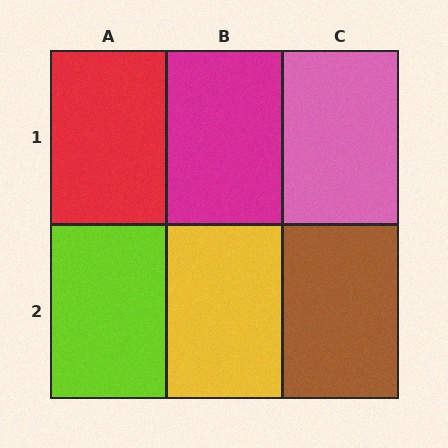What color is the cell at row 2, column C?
Brown.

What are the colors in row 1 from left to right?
Red, magenta, pink.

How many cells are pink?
1 cell is pink.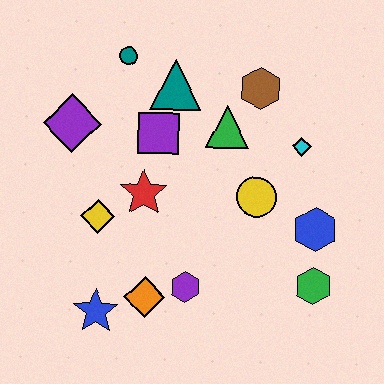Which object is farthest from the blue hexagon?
The purple diamond is farthest from the blue hexagon.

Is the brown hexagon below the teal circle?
Yes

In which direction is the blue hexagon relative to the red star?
The blue hexagon is to the right of the red star.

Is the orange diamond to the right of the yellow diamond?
Yes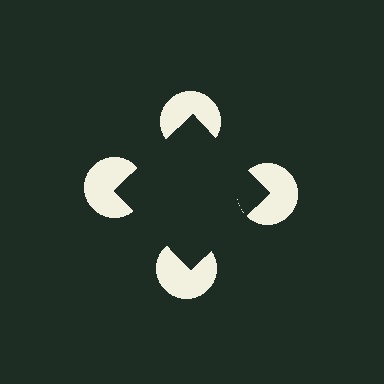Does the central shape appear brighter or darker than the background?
It typically appears slightly darker than the background, even though no actual brightness change is drawn.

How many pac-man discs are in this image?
There are 4 — one at each vertex of the illusory square.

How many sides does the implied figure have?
4 sides.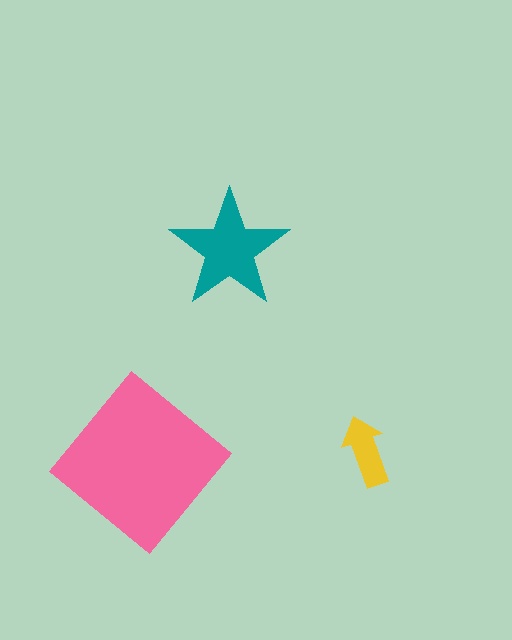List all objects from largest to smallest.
The pink diamond, the teal star, the yellow arrow.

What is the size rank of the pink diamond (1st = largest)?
1st.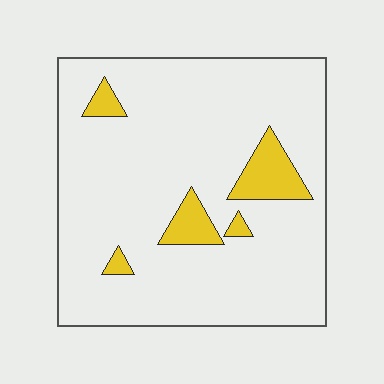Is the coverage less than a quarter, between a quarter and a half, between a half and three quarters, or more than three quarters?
Less than a quarter.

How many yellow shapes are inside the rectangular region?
5.